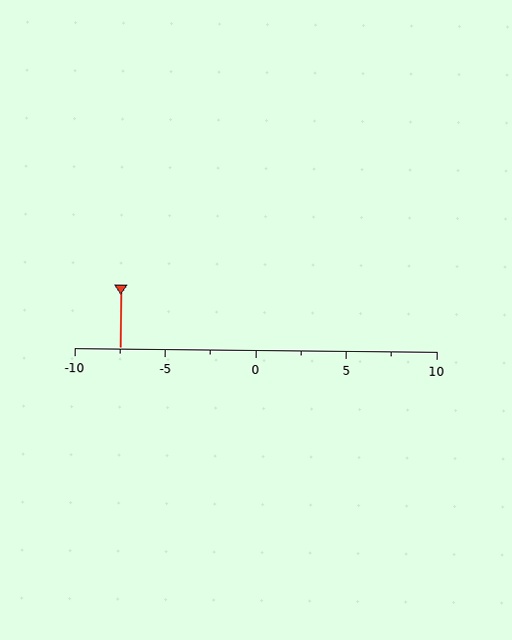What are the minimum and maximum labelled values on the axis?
The axis runs from -10 to 10.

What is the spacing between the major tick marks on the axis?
The major ticks are spaced 5 apart.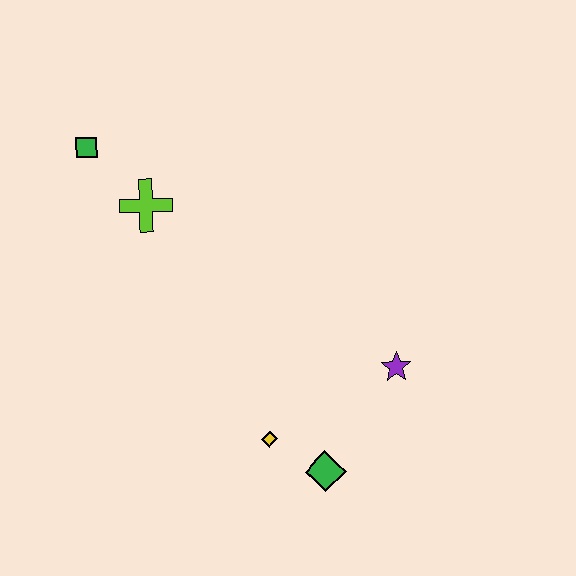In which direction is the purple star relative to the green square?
The purple star is to the right of the green square.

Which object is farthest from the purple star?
The green square is farthest from the purple star.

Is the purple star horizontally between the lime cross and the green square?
No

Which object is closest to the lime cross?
The green square is closest to the lime cross.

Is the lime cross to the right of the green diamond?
No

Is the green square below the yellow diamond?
No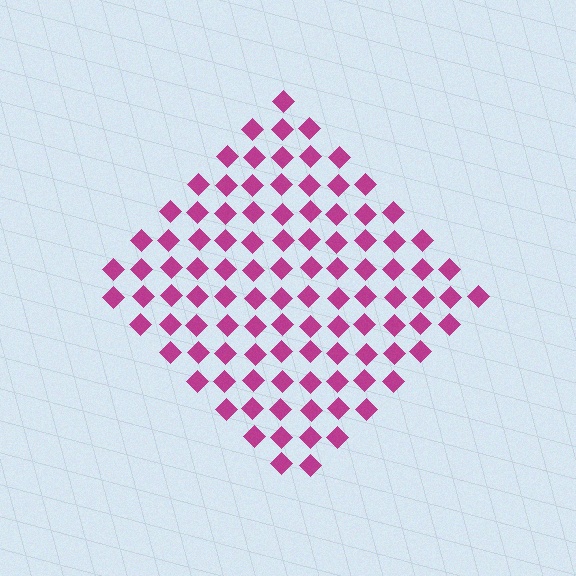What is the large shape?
The large shape is a diamond.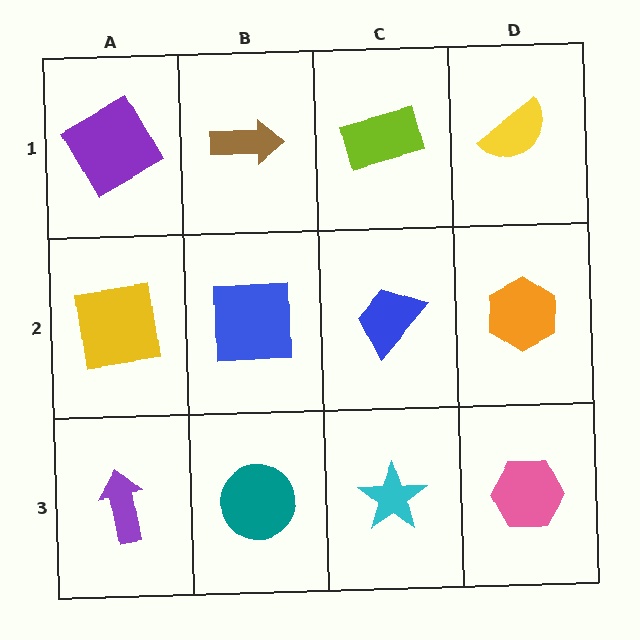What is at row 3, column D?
A pink hexagon.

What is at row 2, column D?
An orange hexagon.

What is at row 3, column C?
A cyan star.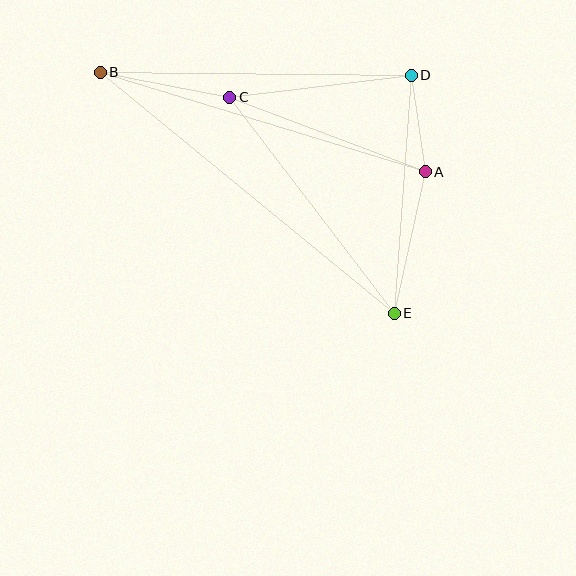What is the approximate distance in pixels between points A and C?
The distance between A and C is approximately 209 pixels.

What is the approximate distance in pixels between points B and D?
The distance between B and D is approximately 311 pixels.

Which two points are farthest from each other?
Points B and E are farthest from each other.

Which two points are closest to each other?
Points A and D are closest to each other.